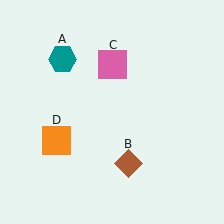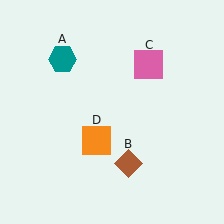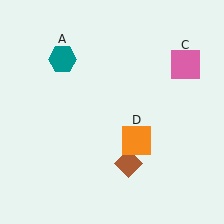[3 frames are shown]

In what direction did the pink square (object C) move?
The pink square (object C) moved right.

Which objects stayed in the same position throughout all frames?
Teal hexagon (object A) and brown diamond (object B) remained stationary.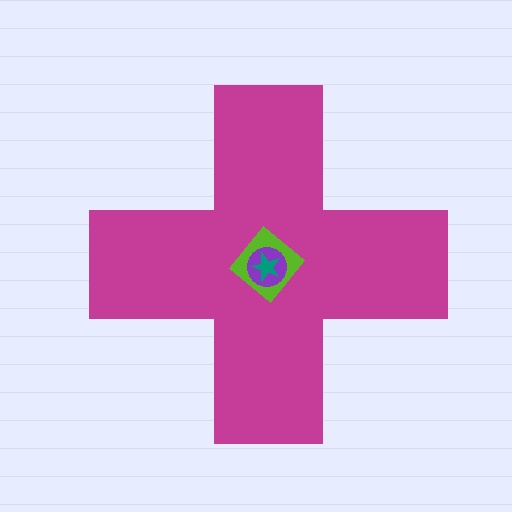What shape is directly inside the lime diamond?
The purple circle.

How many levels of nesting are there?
4.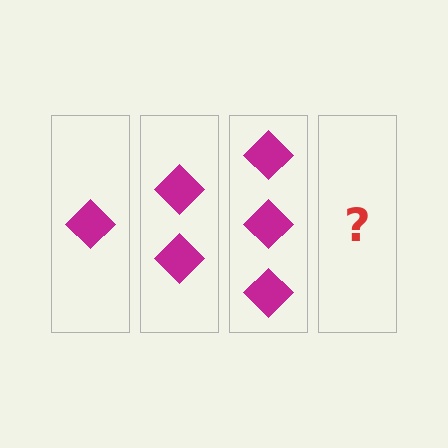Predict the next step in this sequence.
The next step is 4 diamonds.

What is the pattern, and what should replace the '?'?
The pattern is that each step adds one more diamond. The '?' should be 4 diamonds.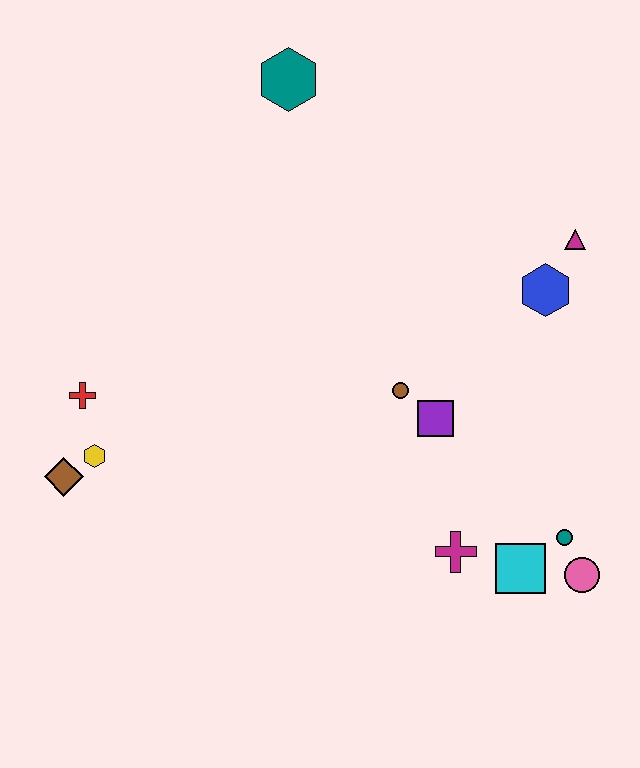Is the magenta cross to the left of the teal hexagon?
No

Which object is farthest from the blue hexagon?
The brown diamond is farthest from the blue hexagon.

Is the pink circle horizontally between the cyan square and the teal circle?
No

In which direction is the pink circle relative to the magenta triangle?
The pink circle is below the magenta triangle.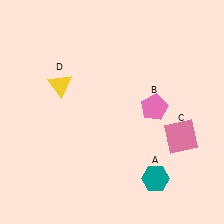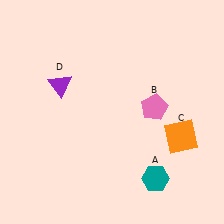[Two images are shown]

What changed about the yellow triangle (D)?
In Image 1, D is yellow. In Image 2, it changed to purple.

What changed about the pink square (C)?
In Image 1, C is pink. In Image 2, it changed to orange.